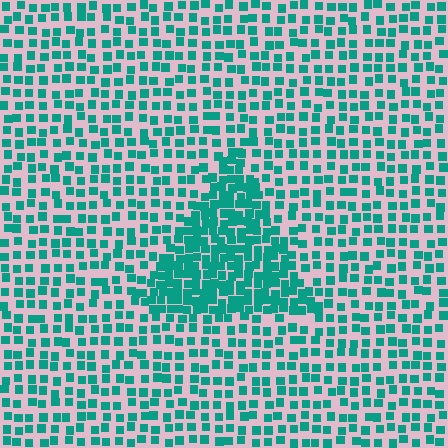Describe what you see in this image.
The image contains small teal elements arranged at two different densities. A triangle-shaped region is visible where the elements are more densely packed than the surrounding area.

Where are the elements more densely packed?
The elements are more densely packed inside the triangle boundary.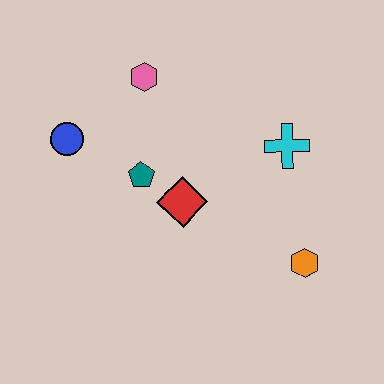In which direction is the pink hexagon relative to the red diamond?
The pink hexagon is above the red diamond.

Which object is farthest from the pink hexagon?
The orange hexagon is farthest from the pink hexagon.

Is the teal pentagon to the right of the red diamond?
No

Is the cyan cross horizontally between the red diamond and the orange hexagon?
Yes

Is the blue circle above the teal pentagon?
Yes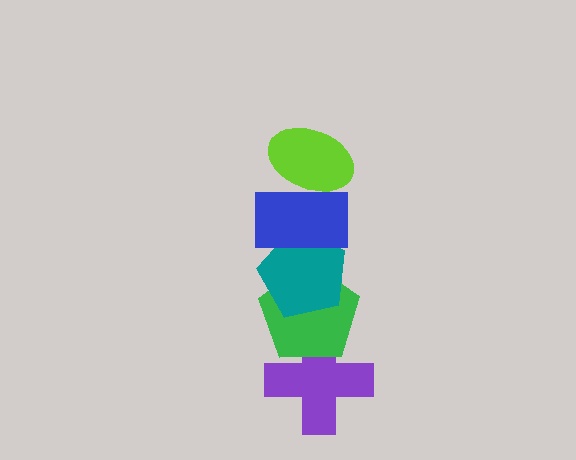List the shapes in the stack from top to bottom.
From top to bottom: the lime ellipse, the blue rectangle, the teal pentagon, the green pentagon, the purple cross.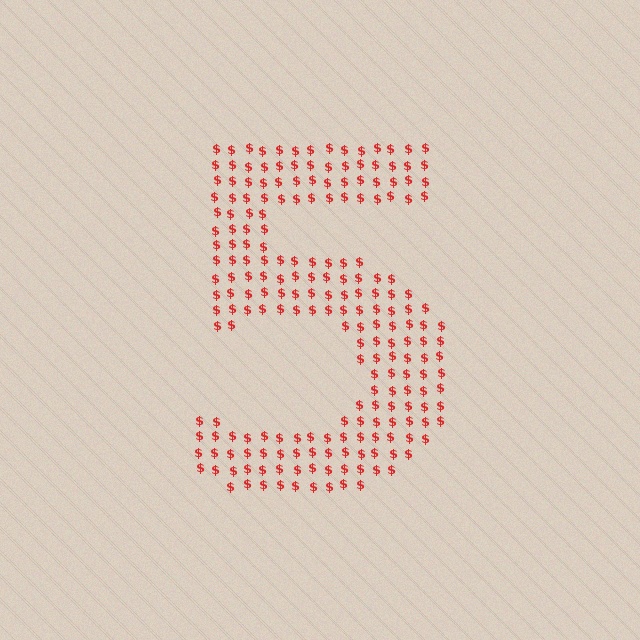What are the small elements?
The small elements are dollar signs.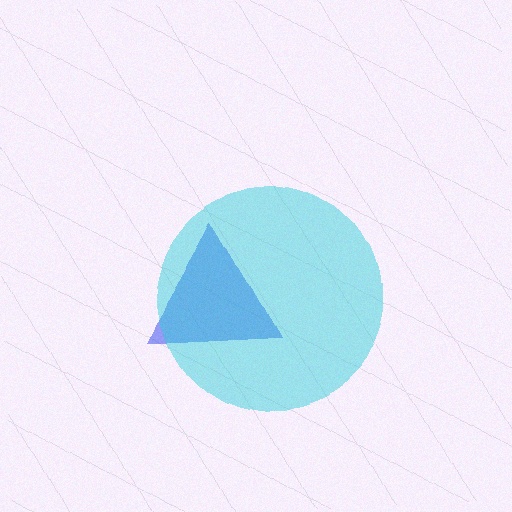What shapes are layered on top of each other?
The layered shapes are: a blue triangle, a cyan circle.